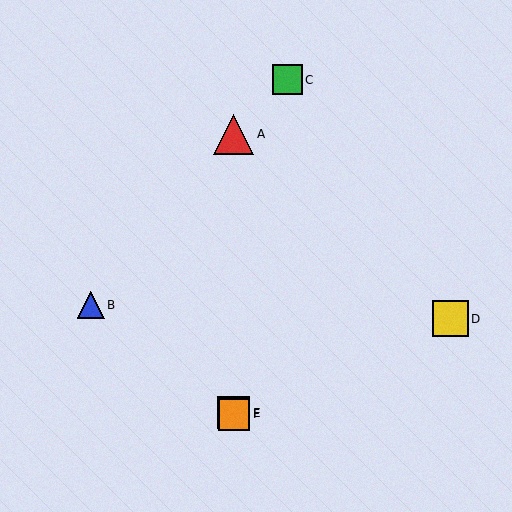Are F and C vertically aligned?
No, F is at x≈234 and C is at x≈287.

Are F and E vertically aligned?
Yes, both are at x≈234.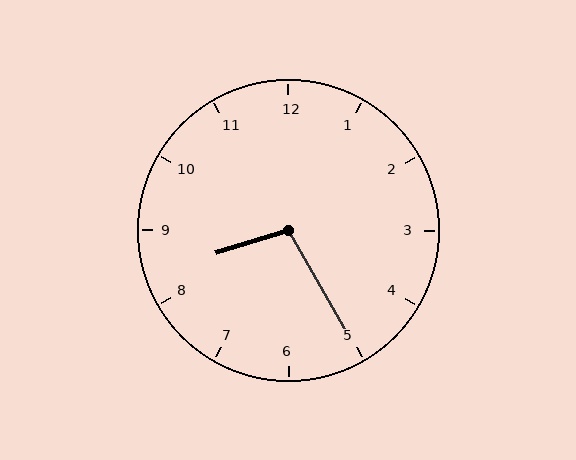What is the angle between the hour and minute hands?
Approximately 102 degrees.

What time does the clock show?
8:25.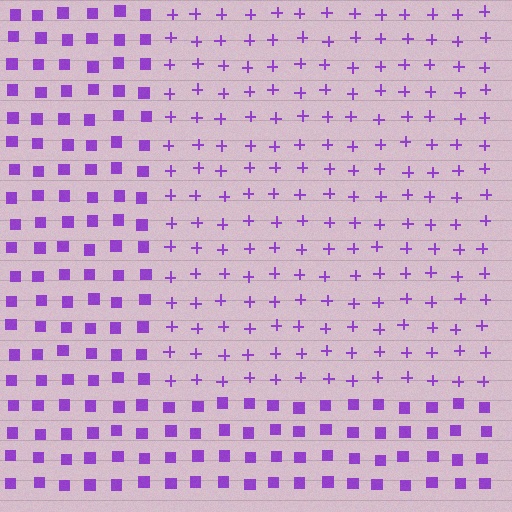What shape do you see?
I see a rectangle.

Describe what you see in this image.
The image is filled with small purple elements arranged in a uniform grid. A rectangle-shaped region contains plus signs, while the surrounding area contains squares. The boundary is defined purely by the change in element shape.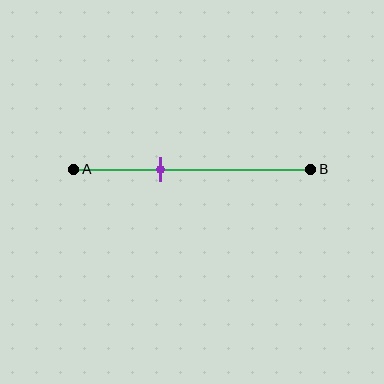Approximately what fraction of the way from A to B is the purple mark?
The purple mark is approximately 35% of the way from A to B.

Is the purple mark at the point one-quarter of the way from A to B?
No, the mark is at about 35% from A, not at the 25% one-quarter point.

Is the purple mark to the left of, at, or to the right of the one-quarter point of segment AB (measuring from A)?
The purple mark is to the right of the one-quarter point of segment AB.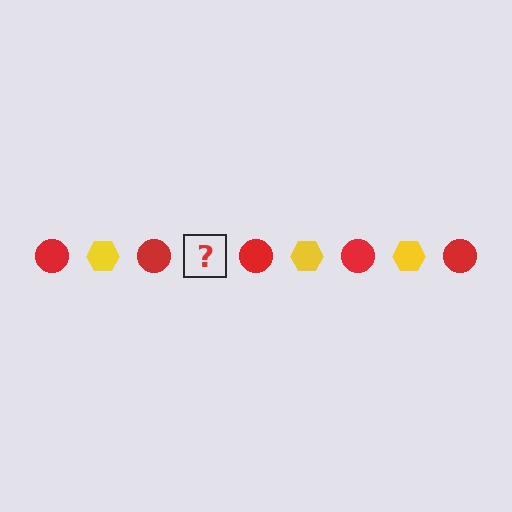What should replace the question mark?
The question mark should be replaced with a yellow hexagon.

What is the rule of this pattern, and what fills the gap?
The rule is that the pattern alternates between red circle and yellow hexagon. The gap should be filled with a yellow hexagon.